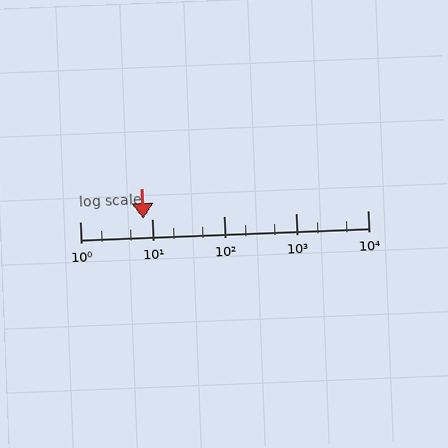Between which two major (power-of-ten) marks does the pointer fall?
The pointer is between 1 and 10.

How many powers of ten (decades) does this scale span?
The scale spans 4 decades, from 1 to 10000.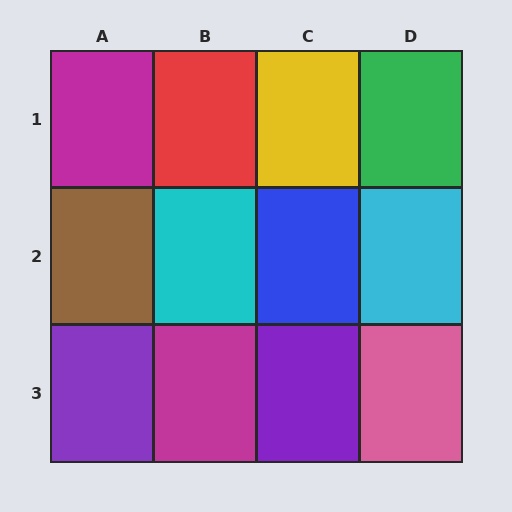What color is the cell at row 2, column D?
Cyan.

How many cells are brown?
1 cell is brown.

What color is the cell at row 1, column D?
Green.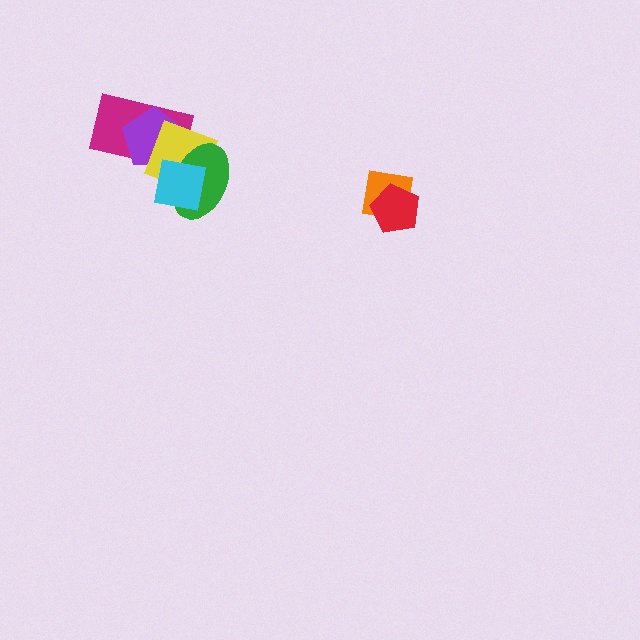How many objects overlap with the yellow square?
4 objects overlap with the yellow square.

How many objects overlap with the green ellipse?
4 objects overlap with the green ellipse.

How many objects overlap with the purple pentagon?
4 objects overlap with the purple pentagon.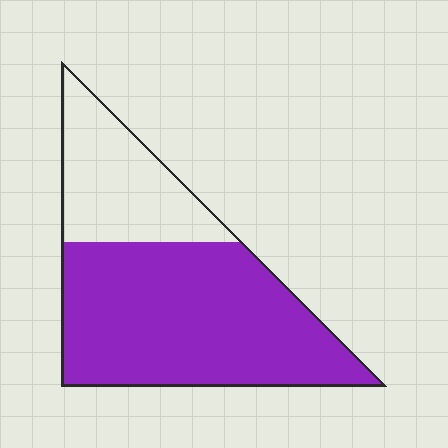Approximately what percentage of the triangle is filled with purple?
Approximately 70%.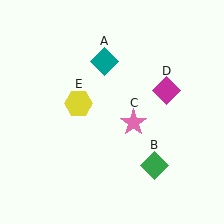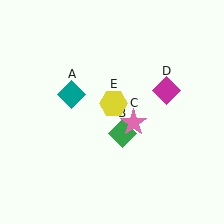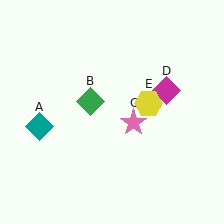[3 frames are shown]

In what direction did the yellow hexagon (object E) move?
The yellow hexagon (object E) moved right.